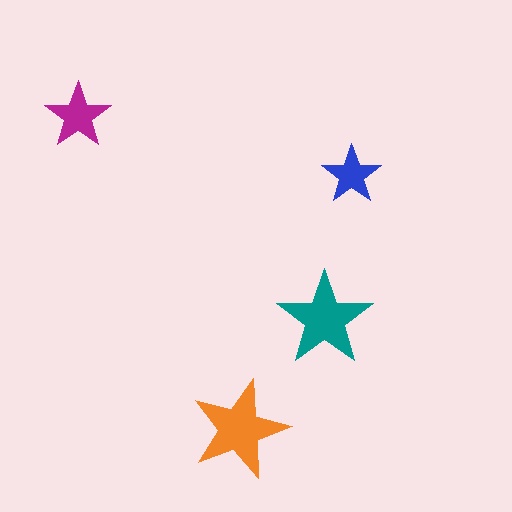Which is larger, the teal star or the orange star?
The orange one.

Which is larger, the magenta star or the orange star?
The orange one.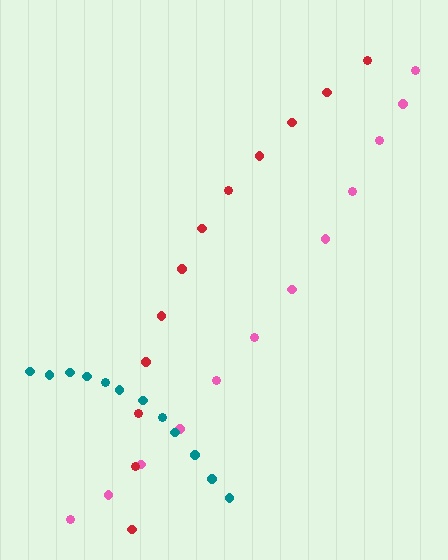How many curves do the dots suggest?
There are 3 distinct paths.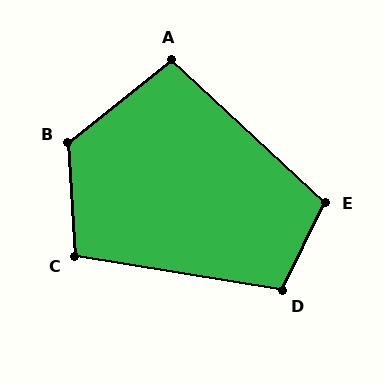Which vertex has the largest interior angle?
B, at approximately 125 degrees.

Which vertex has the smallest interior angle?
A, at approximately 99 degrees.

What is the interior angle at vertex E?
Approximately 107 degrees (obtuse).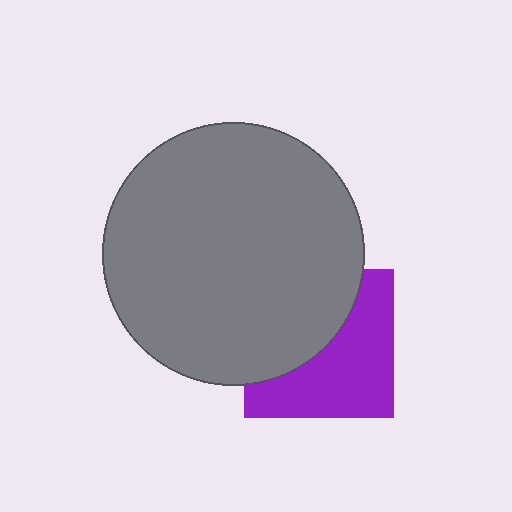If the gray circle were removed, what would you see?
You would see the complete purple square.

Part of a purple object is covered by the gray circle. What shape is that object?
It is a square.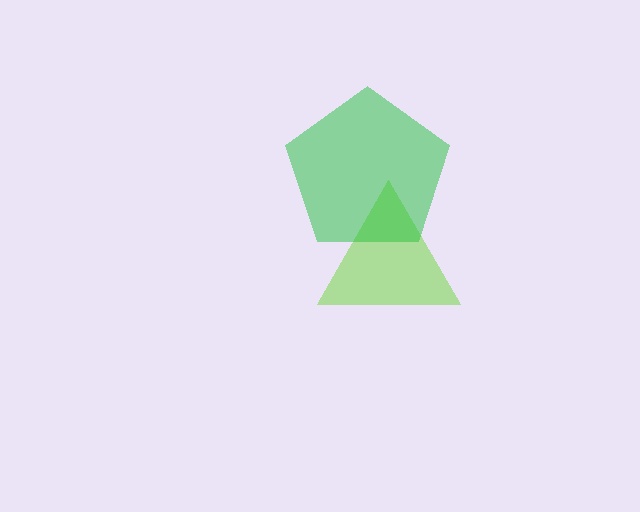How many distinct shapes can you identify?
There are 2 distinct shapes: a lime triangle, a green pentagon.